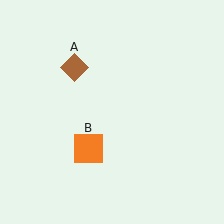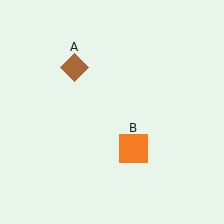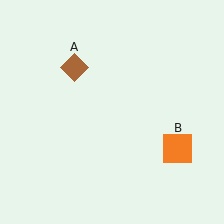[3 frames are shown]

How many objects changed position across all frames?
1 object changed position: orange square (object B).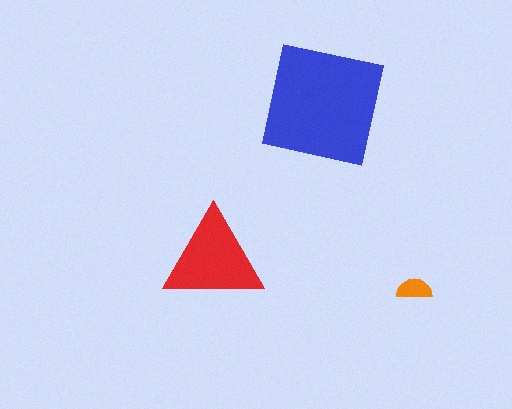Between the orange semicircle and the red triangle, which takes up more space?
The red triangle.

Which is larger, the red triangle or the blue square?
The blue square.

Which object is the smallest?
The orange semicircle.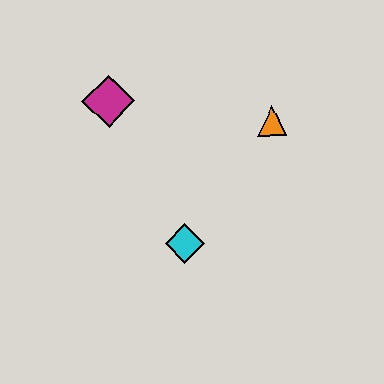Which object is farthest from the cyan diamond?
The magenta diamond is farthest from the cyan diamond.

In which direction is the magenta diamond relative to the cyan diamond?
The magenta diamond is above the cyan diamond.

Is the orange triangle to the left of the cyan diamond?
No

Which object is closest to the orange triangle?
The cyan diamond is closest to the orange triangle.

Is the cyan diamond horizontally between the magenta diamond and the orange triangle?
Yes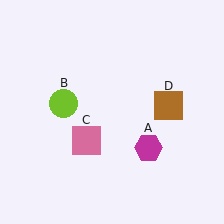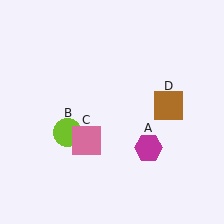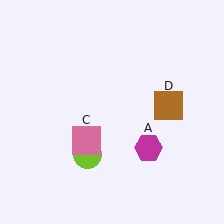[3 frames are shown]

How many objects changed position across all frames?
1 object changed position: lime circle (object B).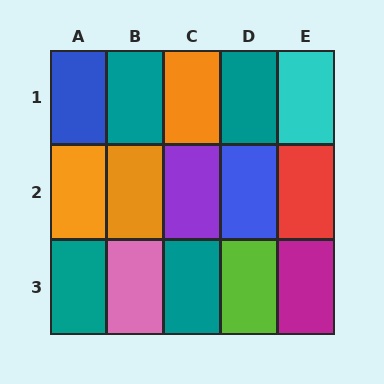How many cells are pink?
1 cell is pink.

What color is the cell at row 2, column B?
Orange.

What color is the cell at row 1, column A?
Blue.